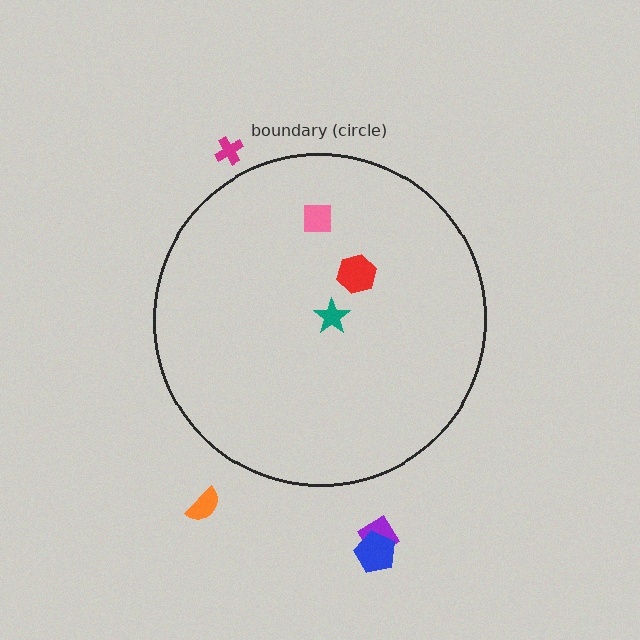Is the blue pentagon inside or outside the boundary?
Outside.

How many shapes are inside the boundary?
3 inside, 4 outside.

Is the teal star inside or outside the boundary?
Inside.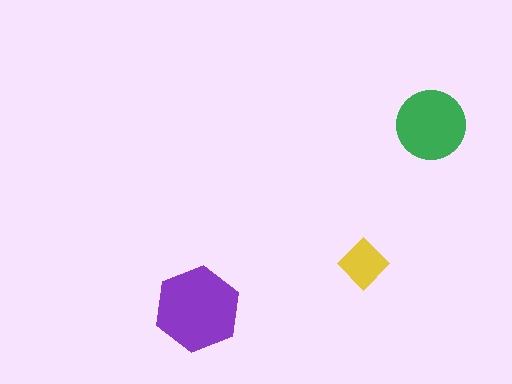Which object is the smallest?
The yellow diamond.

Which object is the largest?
The purple hexagon.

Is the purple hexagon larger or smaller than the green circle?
Larger.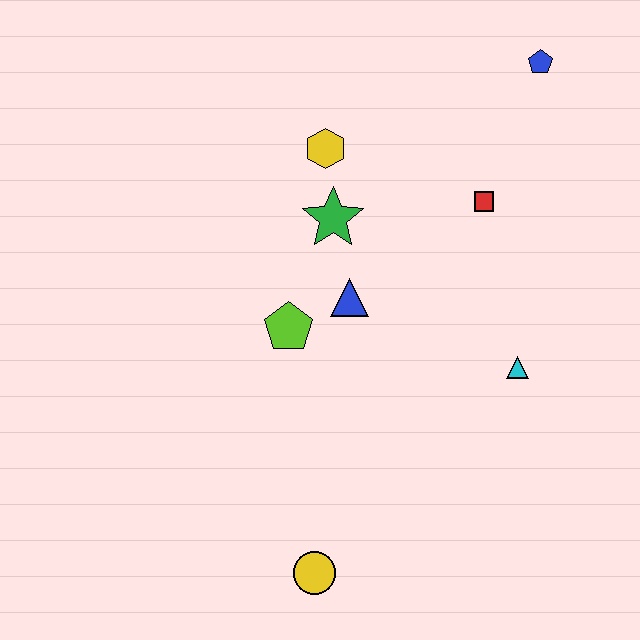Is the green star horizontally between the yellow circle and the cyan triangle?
Yes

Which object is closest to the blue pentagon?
The red square is closest to the blue pentagon.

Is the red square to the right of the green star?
Yes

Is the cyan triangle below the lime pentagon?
Yes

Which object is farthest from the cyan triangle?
The blue pentagon is farthest from the cyan triangle.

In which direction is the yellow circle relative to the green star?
The yellow circle is below the green star.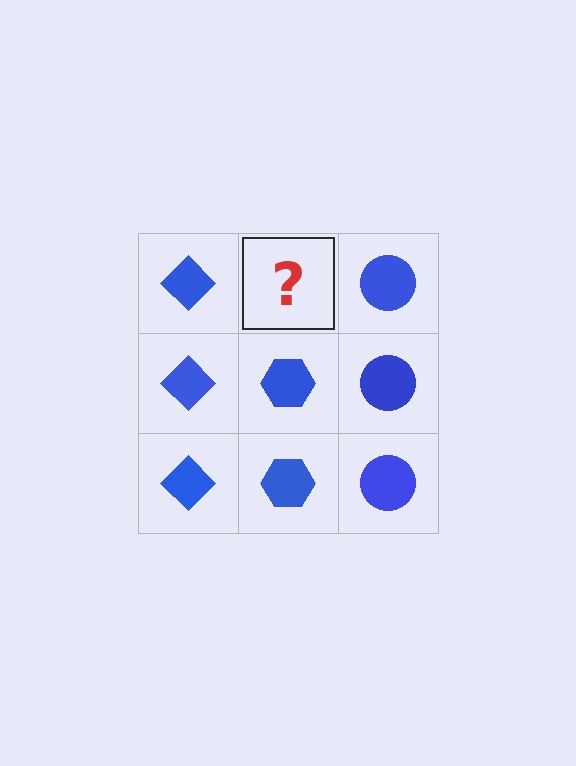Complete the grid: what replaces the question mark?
The question mark should be replaced with a blue hexagon.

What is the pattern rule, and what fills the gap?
The rule is that each column has a consistent shape. The gap should be filled with a blue hexagon.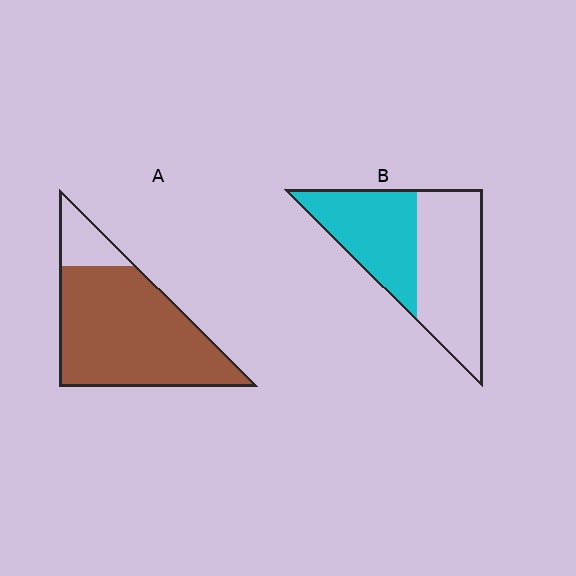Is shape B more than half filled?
No.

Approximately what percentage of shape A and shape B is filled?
A is approximately 85% and B is approximately 45%.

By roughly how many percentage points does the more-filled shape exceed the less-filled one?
By roughly 40 percentage points (A over B).